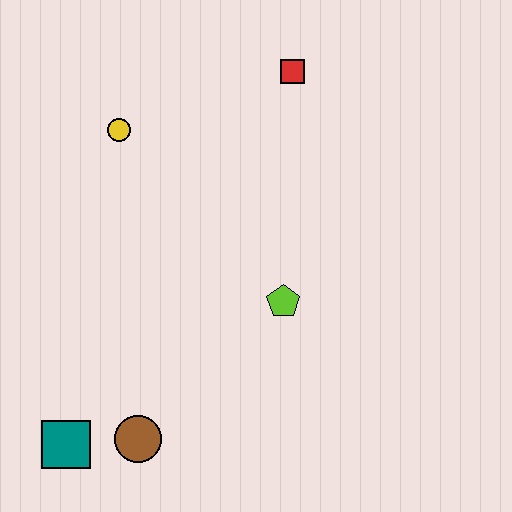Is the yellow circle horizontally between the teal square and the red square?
Yes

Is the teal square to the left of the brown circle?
Yes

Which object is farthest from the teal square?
The red square is farthest from the teal square.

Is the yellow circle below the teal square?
No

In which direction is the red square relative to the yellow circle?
The red square is to the right of the yellow circle.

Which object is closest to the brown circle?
The teal square is closest to the brown circle.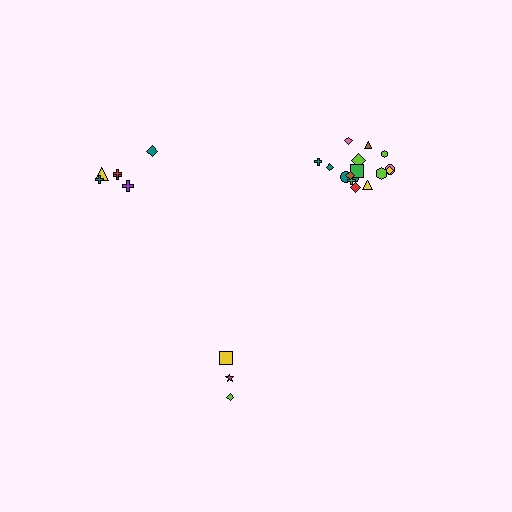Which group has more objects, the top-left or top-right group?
The top-right group.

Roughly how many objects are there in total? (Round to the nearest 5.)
Roughly 25 objects in total.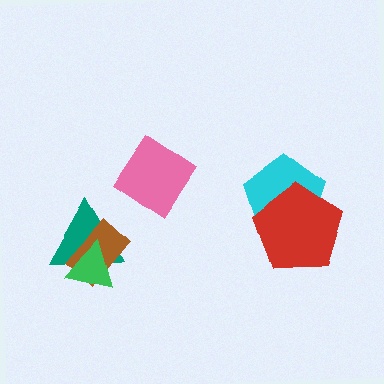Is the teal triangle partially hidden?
Yes, it is partially covered by another shape.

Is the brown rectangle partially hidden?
Yes, it is partially covered by another shape.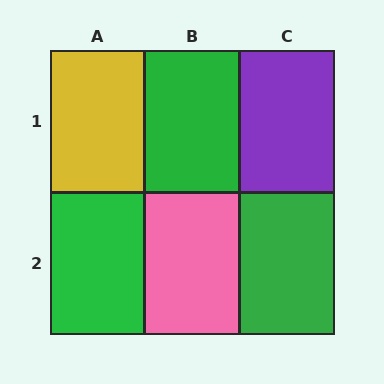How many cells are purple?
1 cell is purple.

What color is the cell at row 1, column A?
Yellow.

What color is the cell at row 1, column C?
Purple.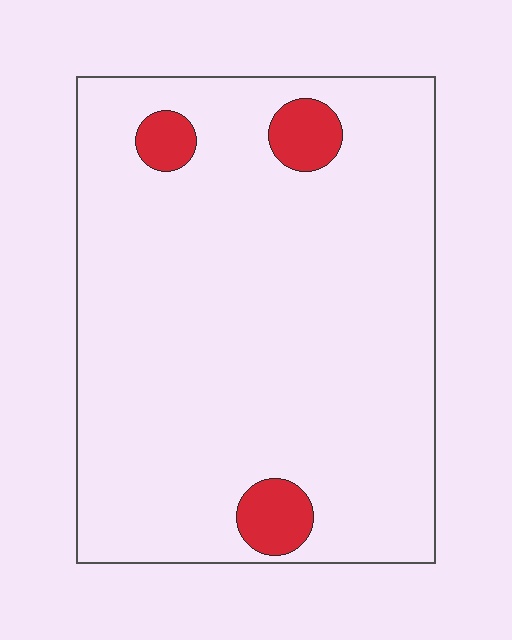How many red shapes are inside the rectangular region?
3.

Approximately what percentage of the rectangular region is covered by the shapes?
Approximately 5%.